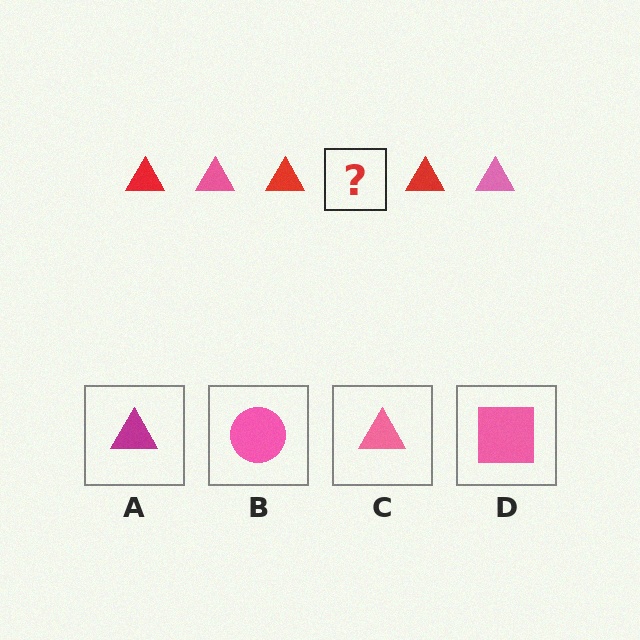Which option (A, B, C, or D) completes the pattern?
C.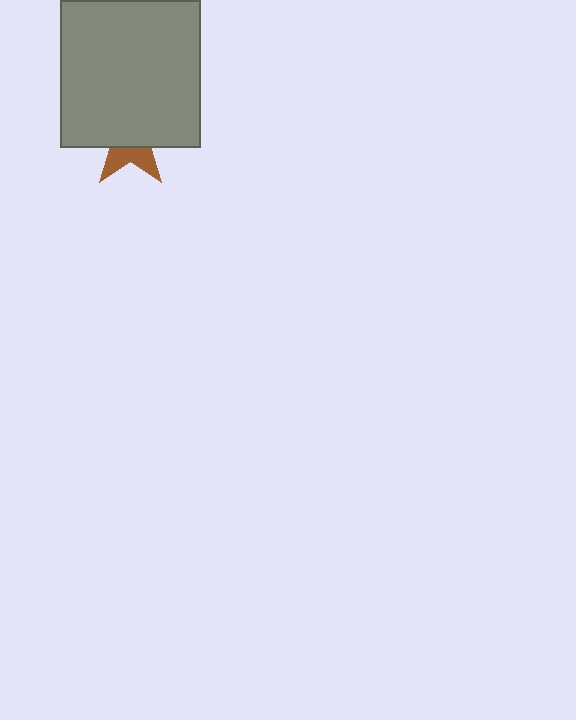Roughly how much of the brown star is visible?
A small part of it is visible (roughly 36%).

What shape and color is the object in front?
The object in front is a gray rectangle.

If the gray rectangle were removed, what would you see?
You would see the complete brown star.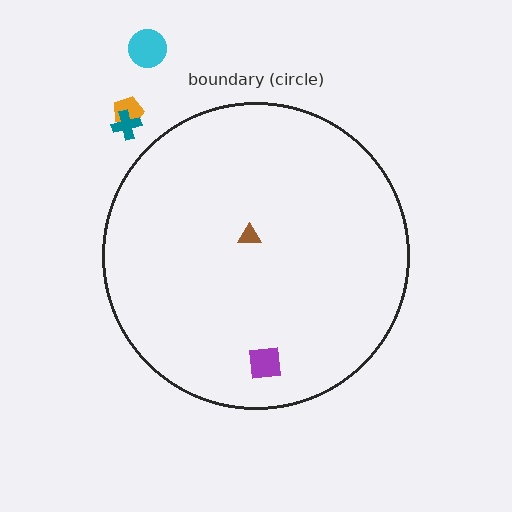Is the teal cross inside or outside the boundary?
Outside.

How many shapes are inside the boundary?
2 inside, 3 outside.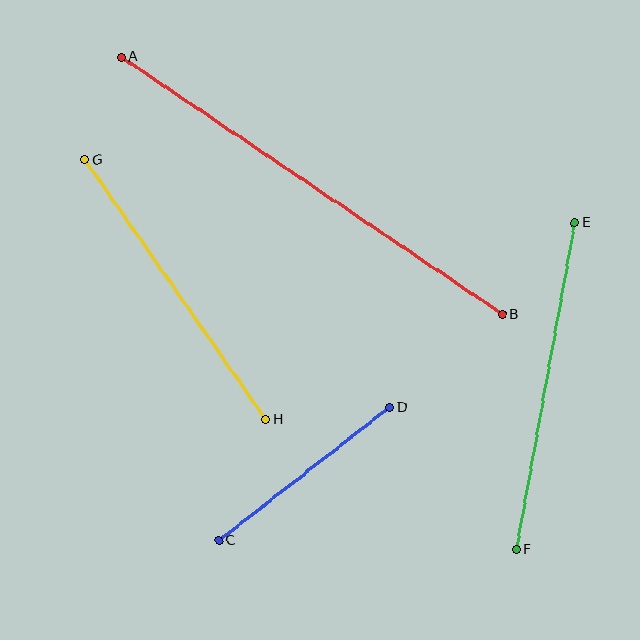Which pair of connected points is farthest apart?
Points A and B are farthest apart.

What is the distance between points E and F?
The distance is approximately 332 pixels.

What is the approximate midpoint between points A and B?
The midpoint is at approximately (312, 186) pixels.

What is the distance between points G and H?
The distance is approximately 317 pixels.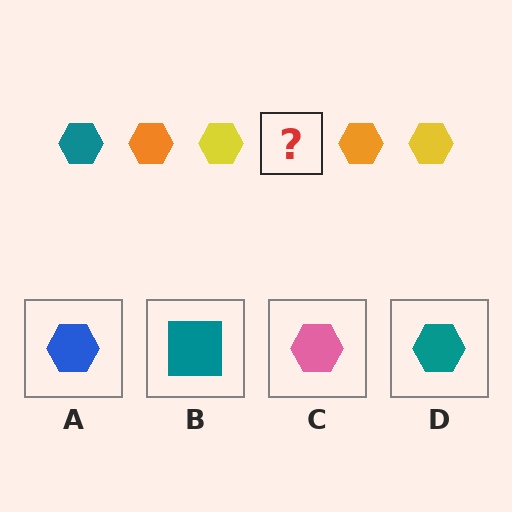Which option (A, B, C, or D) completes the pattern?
D.